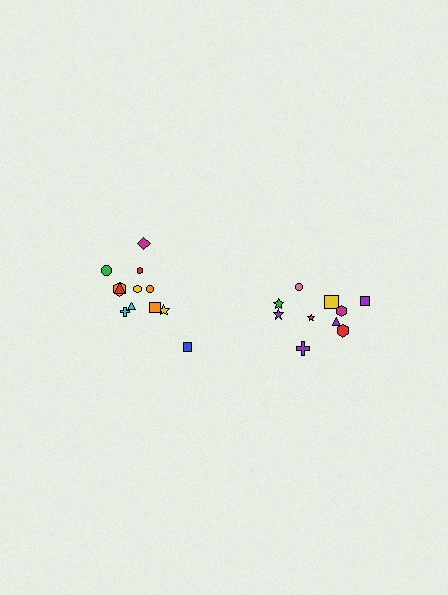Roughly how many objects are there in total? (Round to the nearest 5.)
Roughly 20 objects in total.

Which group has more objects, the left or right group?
The left group.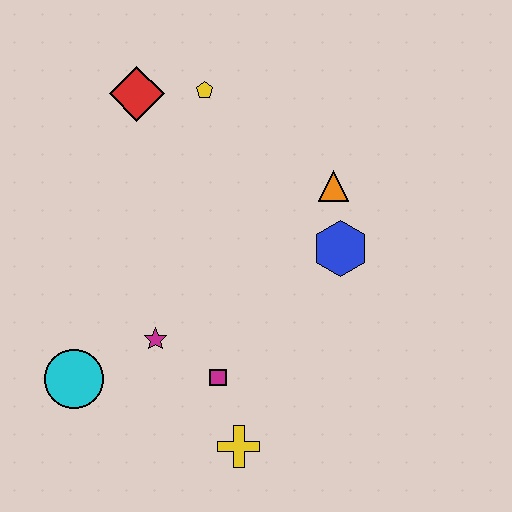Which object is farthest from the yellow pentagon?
The yellow cross is farthest from the yellow pentagon.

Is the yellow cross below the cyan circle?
Yes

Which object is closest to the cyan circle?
The magenta star is closest to the cyan circle.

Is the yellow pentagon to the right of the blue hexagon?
No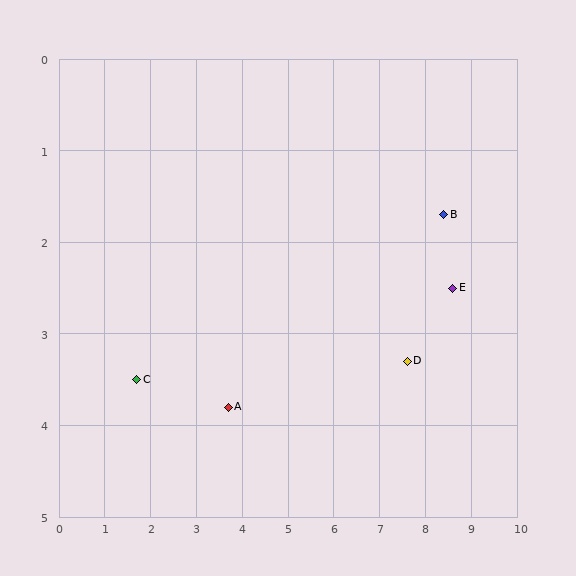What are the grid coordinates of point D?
Point D is at approximately (7.6, 3.3).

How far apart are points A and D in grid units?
Points A and D are about 3.9 grid units apart.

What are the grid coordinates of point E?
Point E is at approximately (8.6, 2.5).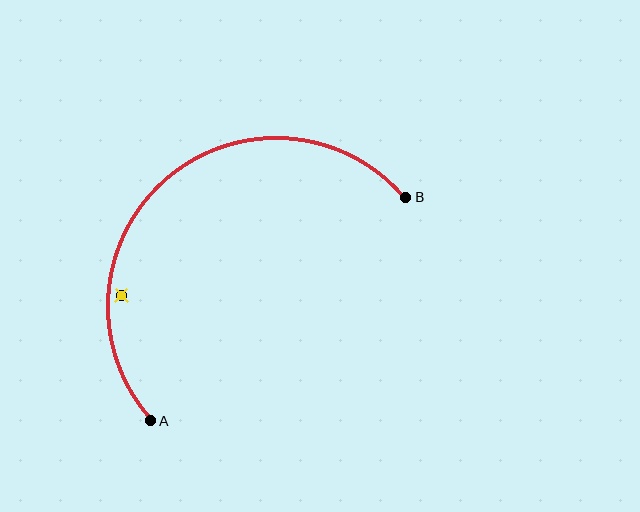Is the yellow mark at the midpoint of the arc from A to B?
No — the yellow mark does not lie on the arc at all. It sits slightly inside the curve.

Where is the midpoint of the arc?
The arc midpoint is the point on the curve farthest from the straight line joining A and B. It sits above and to the left of that line.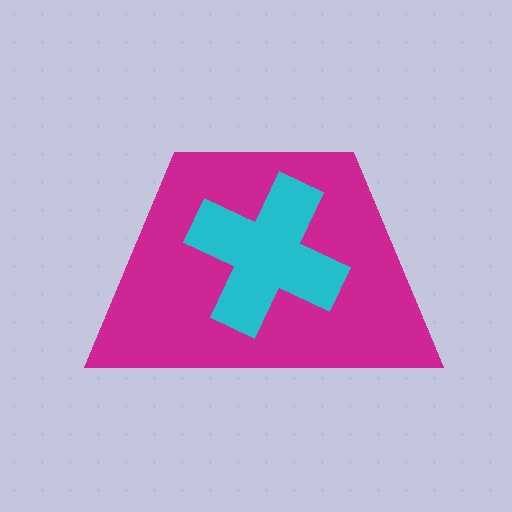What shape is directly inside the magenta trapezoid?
The cyan cross.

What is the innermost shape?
The cyan cross.